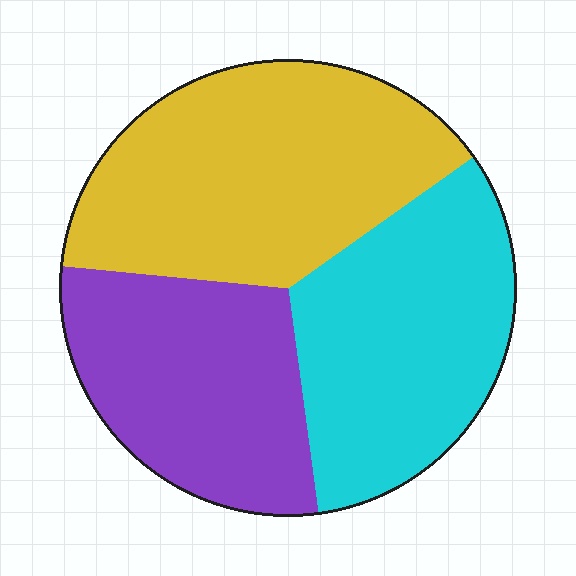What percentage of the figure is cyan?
Cyan takes up about one third (1/3) of the figure.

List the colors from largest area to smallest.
From largest to smallest: yellow, cyan, purple.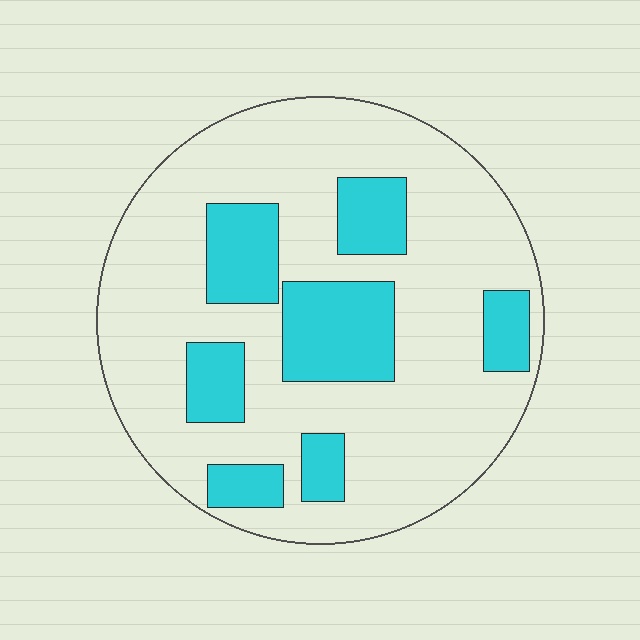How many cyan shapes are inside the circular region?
7.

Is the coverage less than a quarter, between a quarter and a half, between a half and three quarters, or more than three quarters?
Less than a quarter.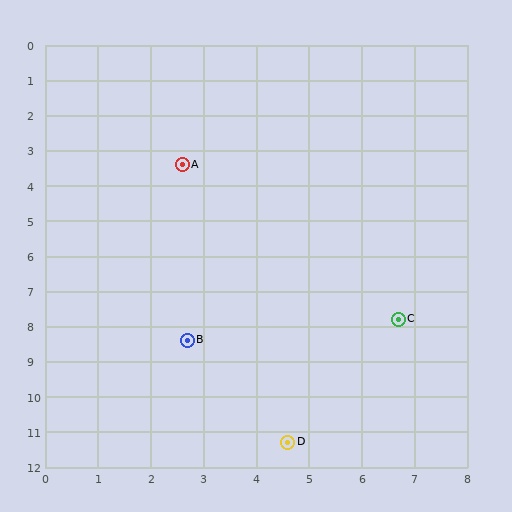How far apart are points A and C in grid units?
Points A and C are about 6.0 grid units apart.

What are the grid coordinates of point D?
Point D is at approximately (4.6, 11.3).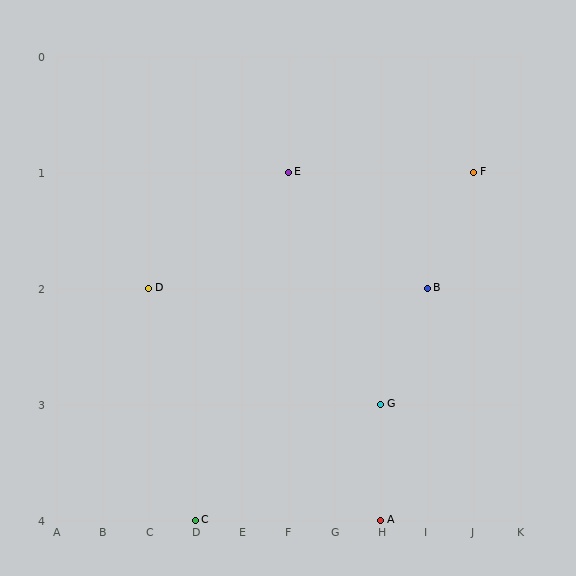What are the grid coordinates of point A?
Point A is at grid coordinates (H, 4).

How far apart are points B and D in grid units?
Points B and D are 6 columns apart.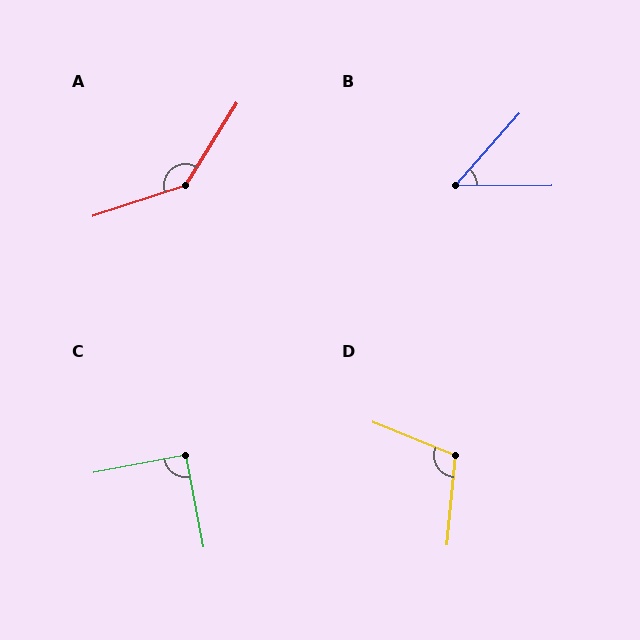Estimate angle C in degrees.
Approximately 90 degrees.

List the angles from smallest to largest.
B (48°), C (90°), D (107°), A (140°).